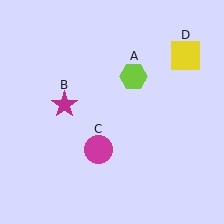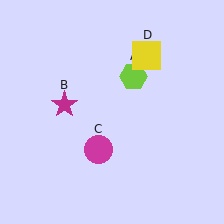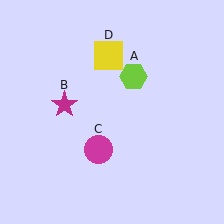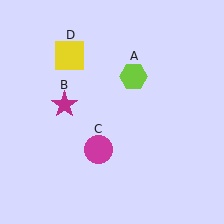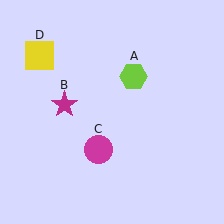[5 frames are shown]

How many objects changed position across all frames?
1 object changed position: yellow square (object D).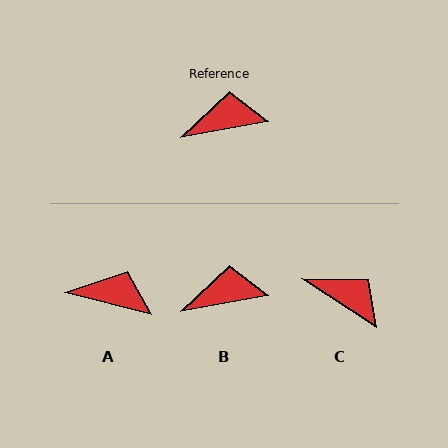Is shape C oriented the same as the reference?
No, it is off by about 44 degrees.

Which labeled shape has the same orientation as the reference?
B.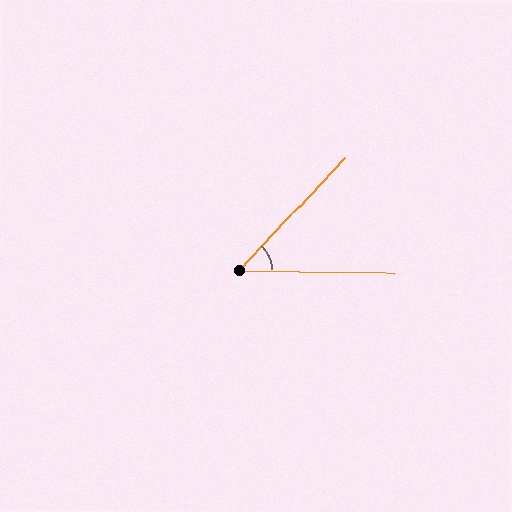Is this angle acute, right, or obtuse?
It is acute.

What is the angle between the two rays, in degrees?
Approximately 48 degrees.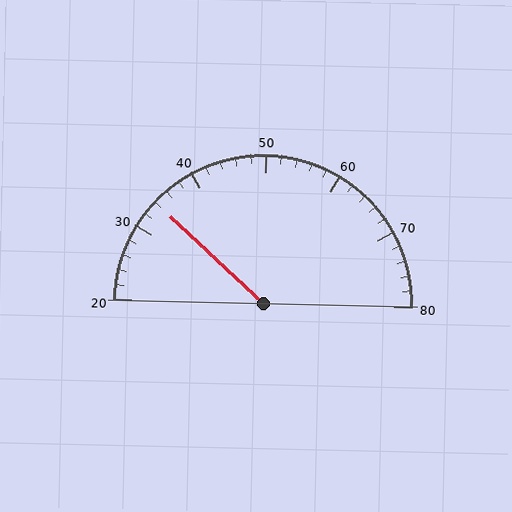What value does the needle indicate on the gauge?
The needle indicates approximately 34.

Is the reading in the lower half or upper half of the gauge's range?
The reading is in the lower half of the range (20 to 80).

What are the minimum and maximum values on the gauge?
The gauge ranges from 20 to 80.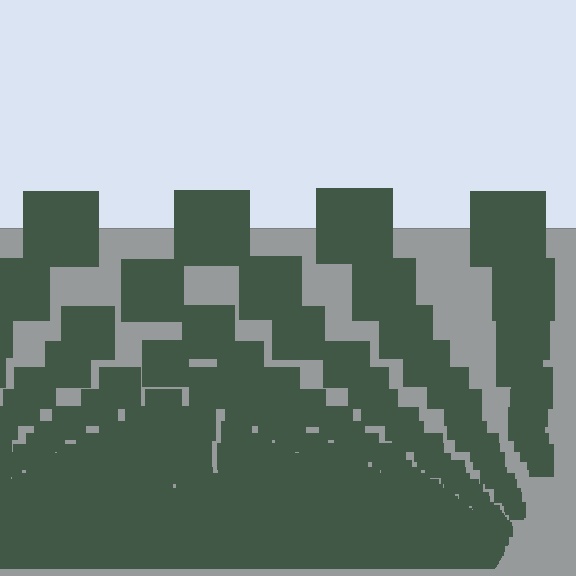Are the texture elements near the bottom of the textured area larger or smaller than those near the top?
Smaller. The gradient is inverted — elements near the bottom are smaller and denser.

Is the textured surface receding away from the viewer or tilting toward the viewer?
The surface appears to tilt toward the viewer. Texture elements get larger and sparser toward the top.